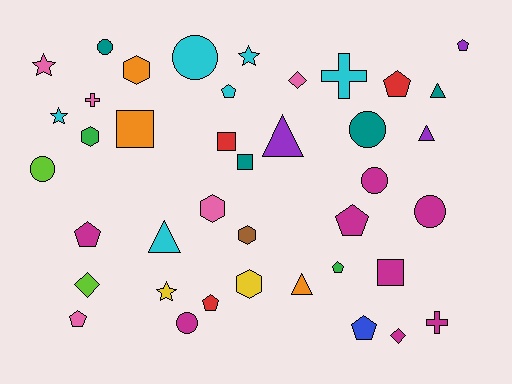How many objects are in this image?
There are 40 objects.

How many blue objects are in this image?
There is 1 blue object.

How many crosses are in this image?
There are 3 crosses.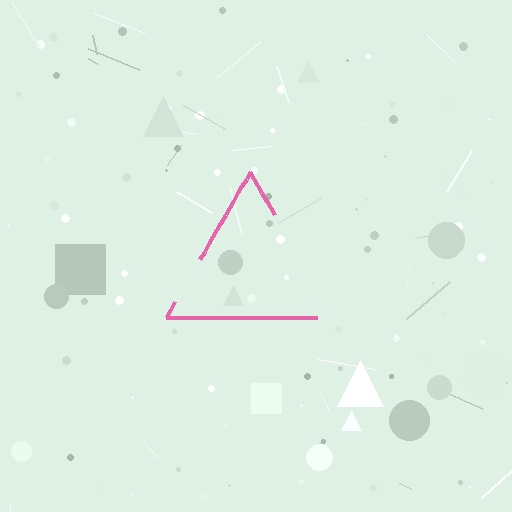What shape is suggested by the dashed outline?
The dashed outline suggests a triangle.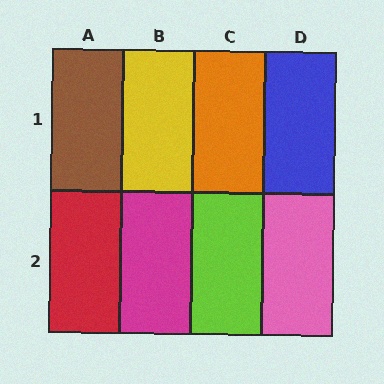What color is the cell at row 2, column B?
Magenta.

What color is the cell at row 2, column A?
Red.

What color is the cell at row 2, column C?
Lime.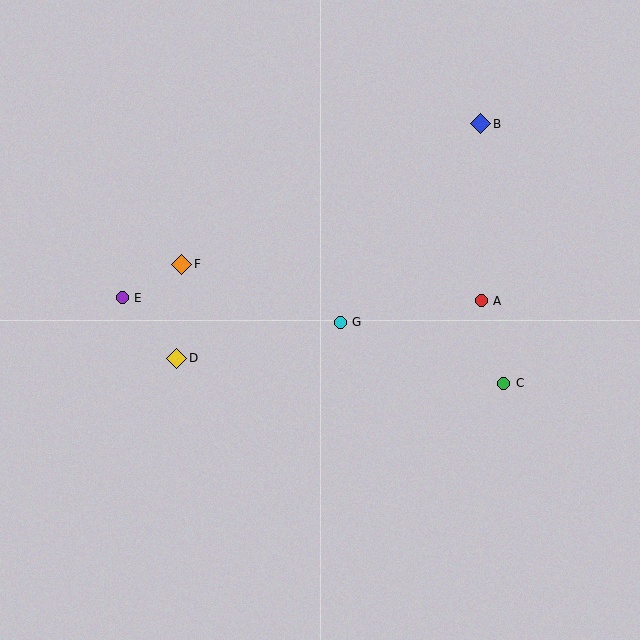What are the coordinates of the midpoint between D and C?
The midpoint between D and C is at (340, 371).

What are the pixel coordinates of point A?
Point A is at (481, 301).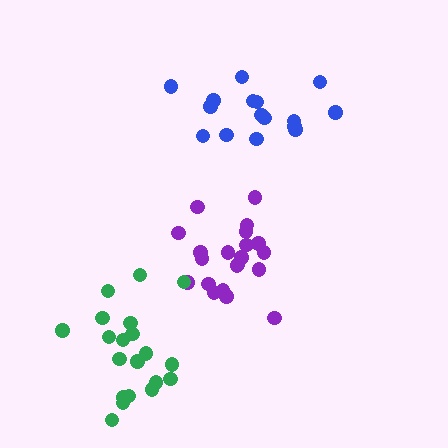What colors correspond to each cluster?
The clusters are colored: purple, blue, green.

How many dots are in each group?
Group 1: 21 dots, Group 2: 16 dots, Group 3: 20 dots (57 total).